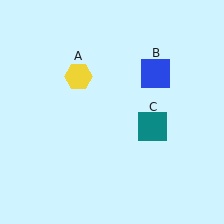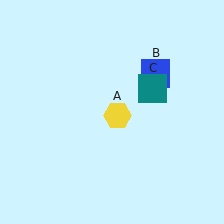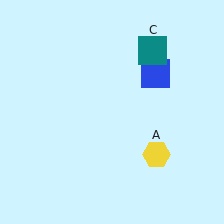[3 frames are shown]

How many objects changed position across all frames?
2 objects changed position: yellow hexagon (object A), teal square (object C).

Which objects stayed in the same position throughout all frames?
Blue square (object B) remained stationary.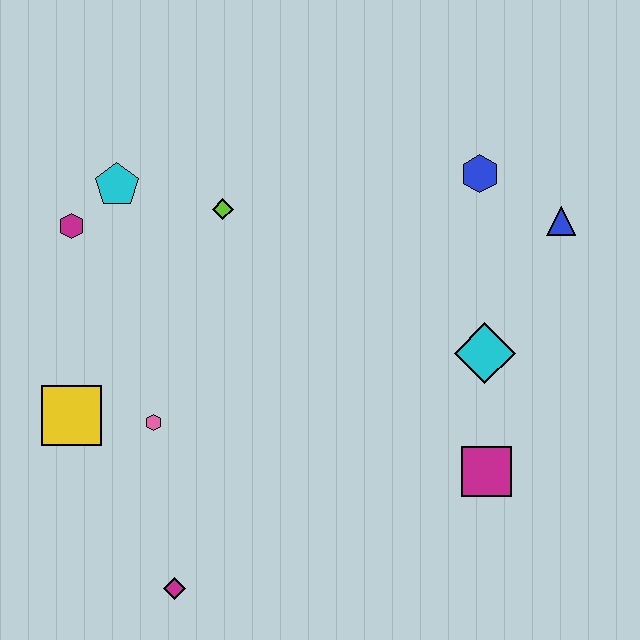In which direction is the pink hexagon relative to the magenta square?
The pink hexagon is to the left of the magenta square.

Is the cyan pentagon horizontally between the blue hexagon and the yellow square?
Yes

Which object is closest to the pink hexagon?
The yellow square is closest to the pink hexagon.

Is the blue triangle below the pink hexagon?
No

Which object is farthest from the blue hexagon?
The magenta diamond is farthest from the blue hexagon.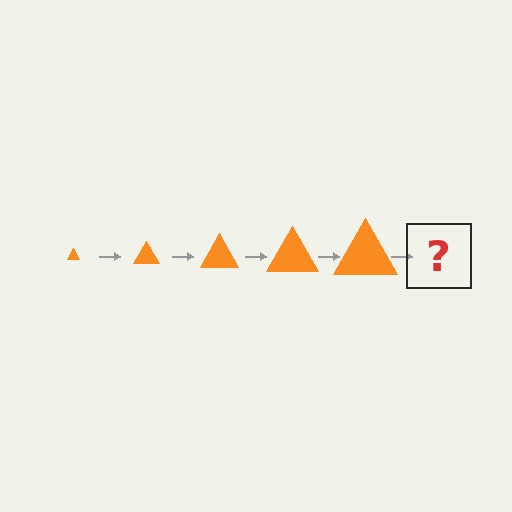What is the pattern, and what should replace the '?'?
The pattern is that the triangle gets progressively larger each step. The '?' should be an orange triangle, larger than the previous one.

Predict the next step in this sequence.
The next step is an orange triangle, larger than the previous one.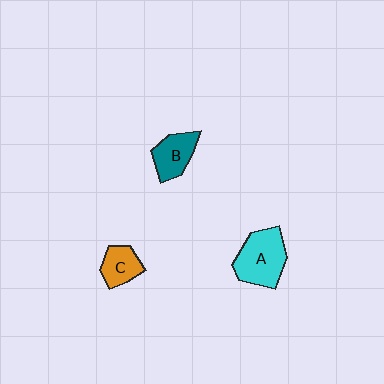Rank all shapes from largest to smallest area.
From largest to smallest: A (cyan), B (teal), C (orange).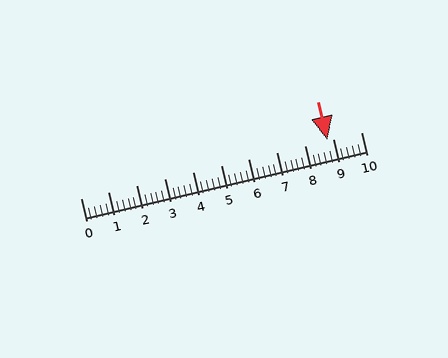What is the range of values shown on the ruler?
The ruler shows values from 0 to 10.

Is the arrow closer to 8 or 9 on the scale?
The arrow is closer to 9.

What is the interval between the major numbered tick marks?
The major tick marks are spaced 1 units apart.